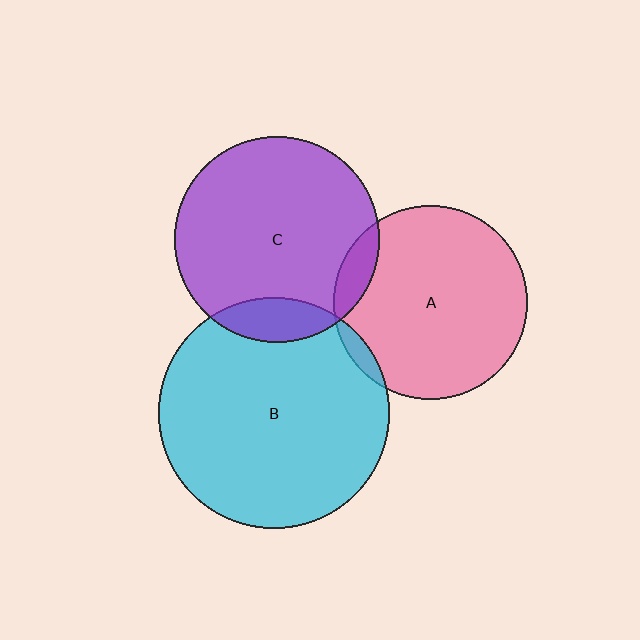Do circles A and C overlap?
Yes.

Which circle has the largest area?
Circle B (cyan).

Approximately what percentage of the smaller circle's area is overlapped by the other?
Approximately 10%.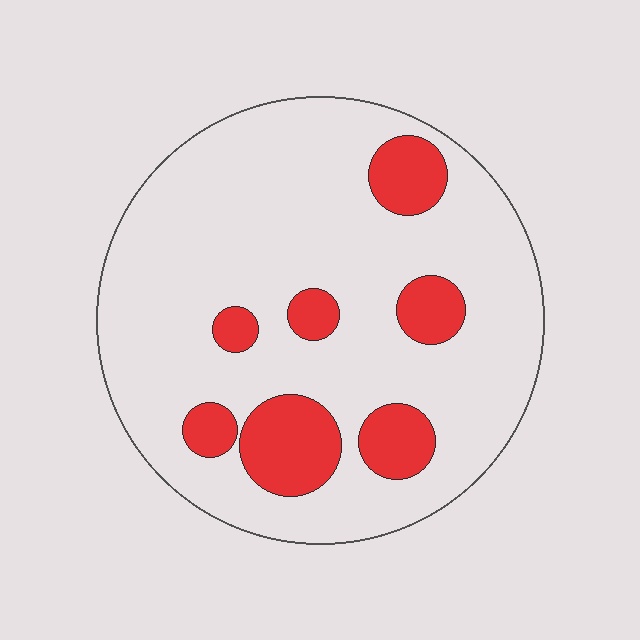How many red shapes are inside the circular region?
7.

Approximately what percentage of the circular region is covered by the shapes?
Approximately 20%.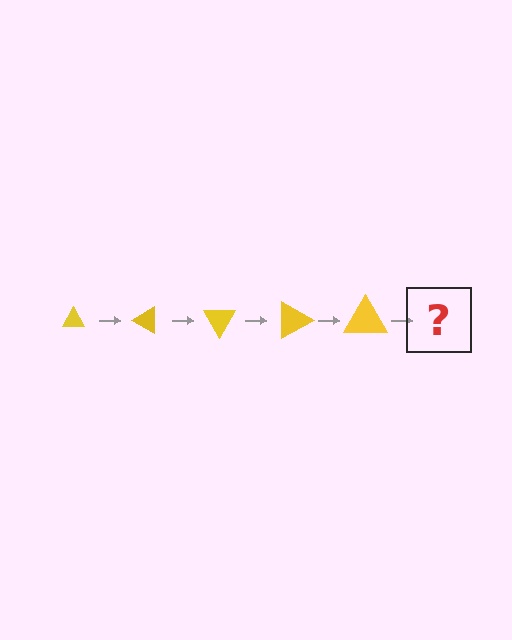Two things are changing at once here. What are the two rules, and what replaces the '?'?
The two rules are that the triangle grows larger each step and it rotates 30 degrees each step. The '?' should be a triangle, larger than the previous one and rotated 150 degrees from the start.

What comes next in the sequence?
The next element should be a triangle, larger than the previous one and rotated 150 degrees from the start.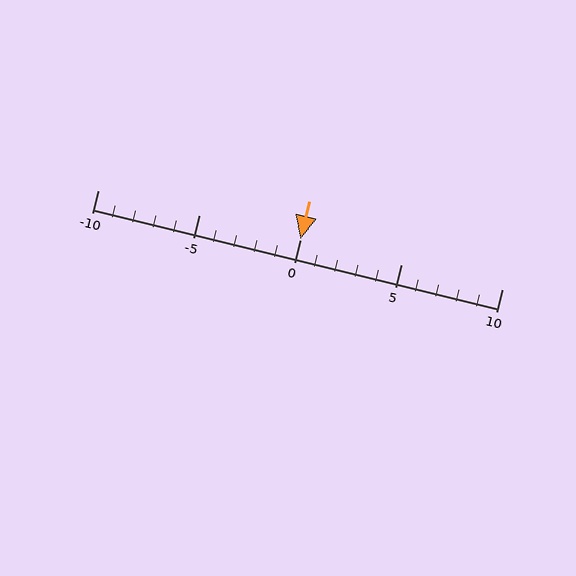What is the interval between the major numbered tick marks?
The major tick marks are spaced 5 units apart.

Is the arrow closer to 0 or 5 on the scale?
The arrow is closer to 0.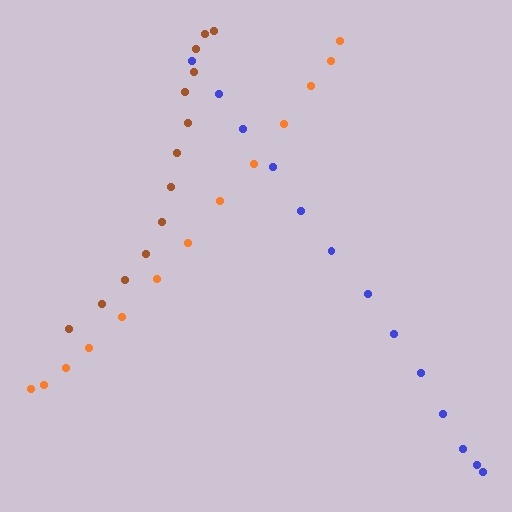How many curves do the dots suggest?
There are 3 distinct paths.